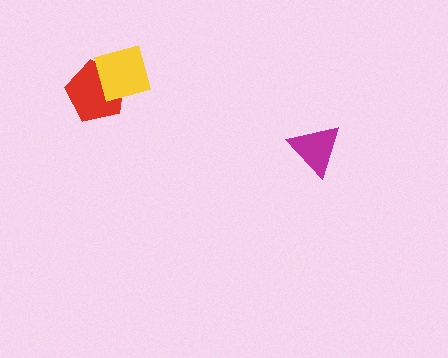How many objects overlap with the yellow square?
1 object overlaps with the yellow square.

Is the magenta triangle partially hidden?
No, no other shape covers it.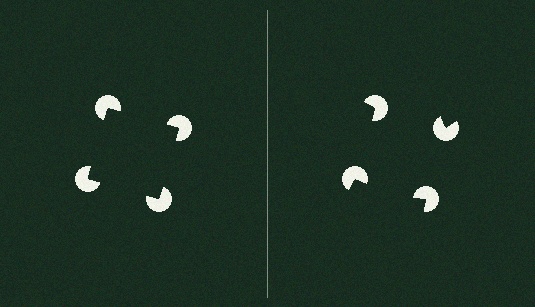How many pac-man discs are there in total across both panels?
8 — 4 on each side.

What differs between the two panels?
The pac-man discs are positioned identically on both sides; only the wedge orientations differ. On the left they align to a square; on the right they are misaligned.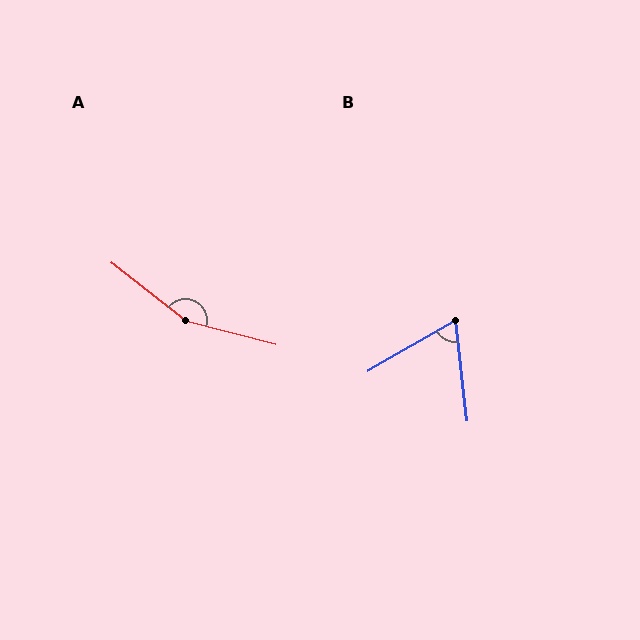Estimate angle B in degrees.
Approximately 67 degrees.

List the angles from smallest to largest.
B (67°), A (156°).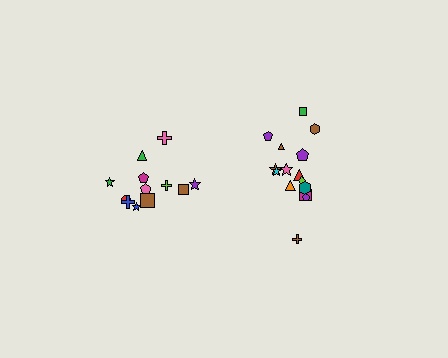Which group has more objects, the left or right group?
The right group.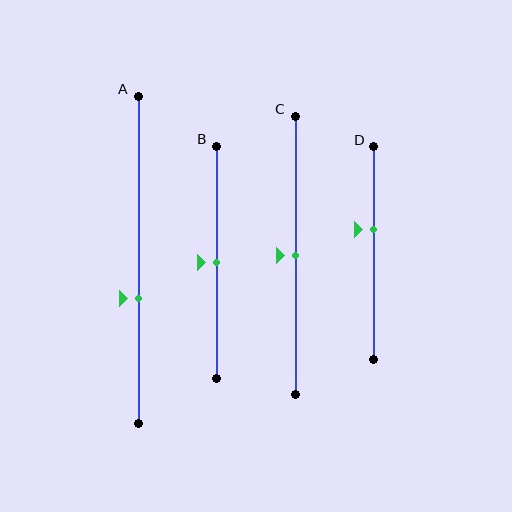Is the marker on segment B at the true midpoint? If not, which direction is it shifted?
Yes, the marker on segment B is at the true midpoint.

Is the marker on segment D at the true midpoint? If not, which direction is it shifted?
No, the marker on segment D is shifted upward by about 11% of the segment length.